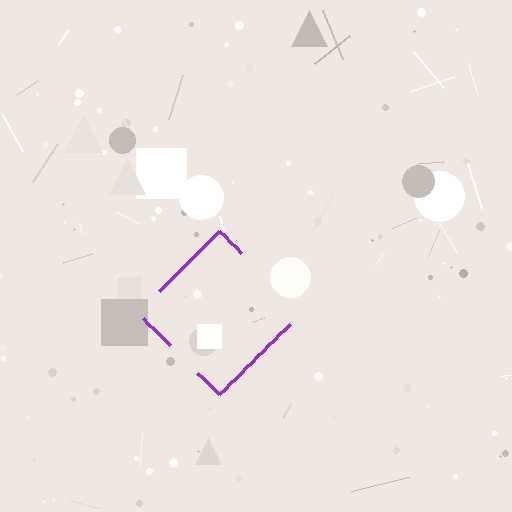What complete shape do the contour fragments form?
The contour fragments form a diamond.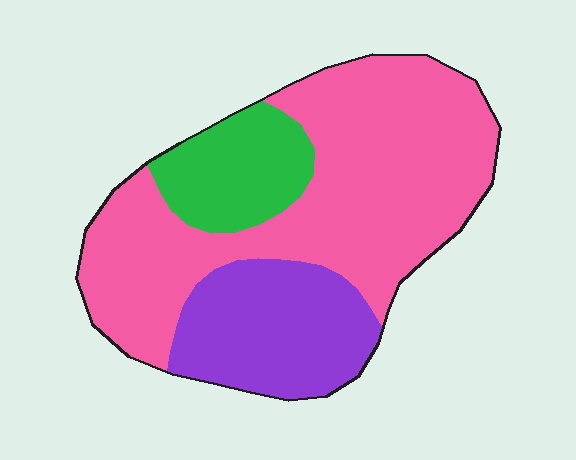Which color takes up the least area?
Green, at roughly 15%.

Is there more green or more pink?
Pink.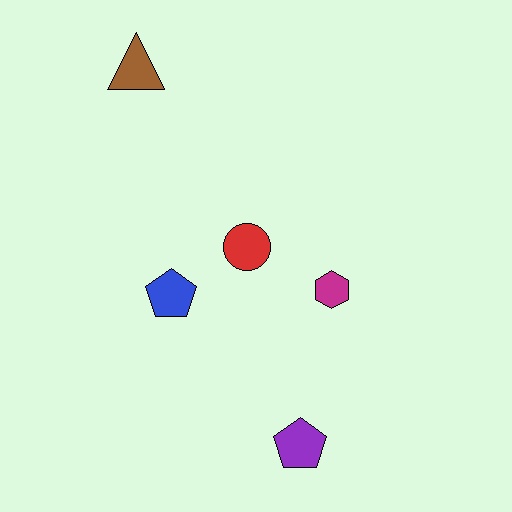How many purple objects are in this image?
There is 1 purple object.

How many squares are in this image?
There are no squares.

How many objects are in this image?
There are 5 objects.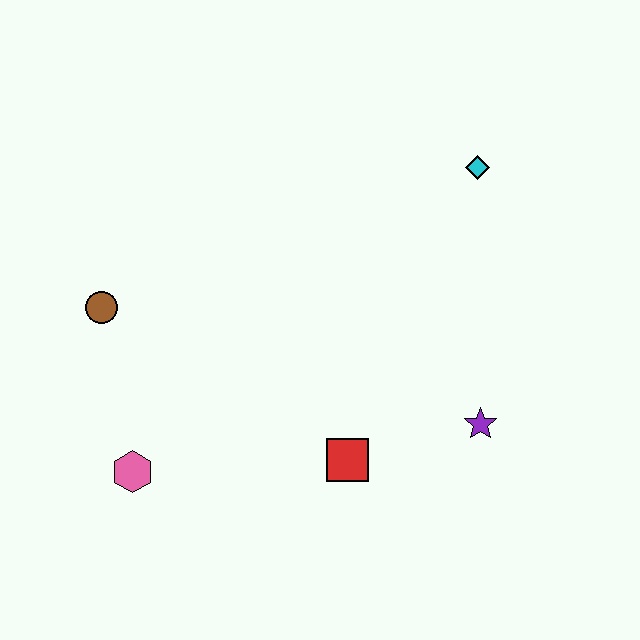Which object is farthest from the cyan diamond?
The pink hexagon is farthest from the cyan diamond.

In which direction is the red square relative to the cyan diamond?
The red square is below the cyan diamond.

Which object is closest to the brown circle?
The pink hexagon is closest to the brown circle.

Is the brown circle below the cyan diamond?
Yes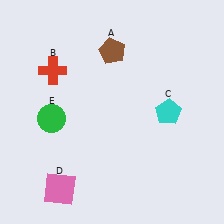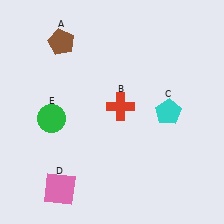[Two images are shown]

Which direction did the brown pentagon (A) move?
The brown pentagon (A) moved left.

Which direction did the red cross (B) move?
The red cross (B) moved right.